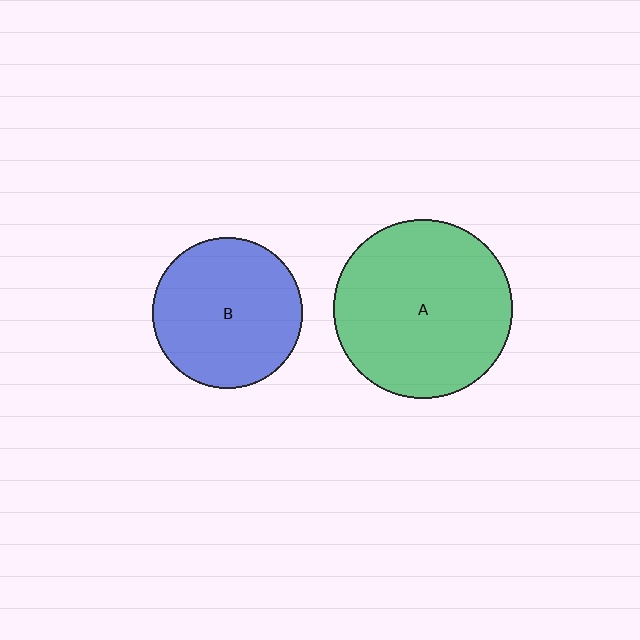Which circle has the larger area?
Circle A (green).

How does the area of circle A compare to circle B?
Approximately 1.4 times.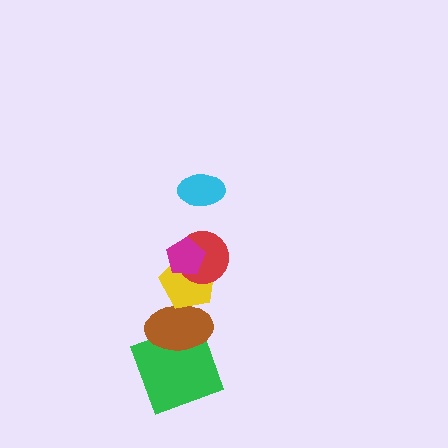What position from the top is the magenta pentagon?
The magenta pentagon is 2nd from the top.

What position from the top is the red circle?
The red circle is 3rd from the top.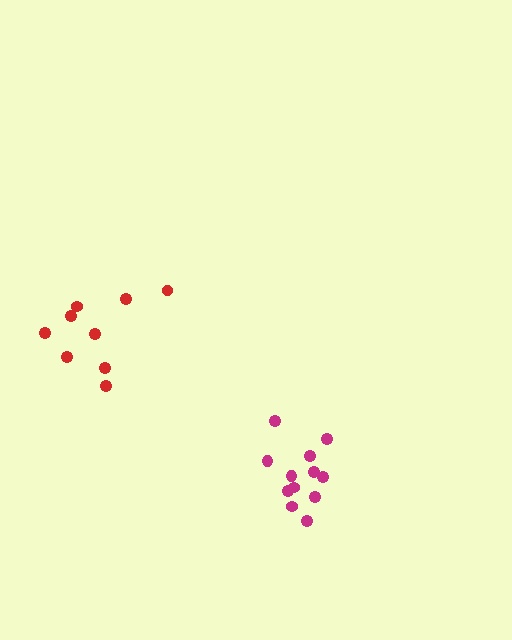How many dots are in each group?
Group 1: 12 dots, Group 2: 9 dots (21 total).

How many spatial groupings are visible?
There are 2 spatial groupings.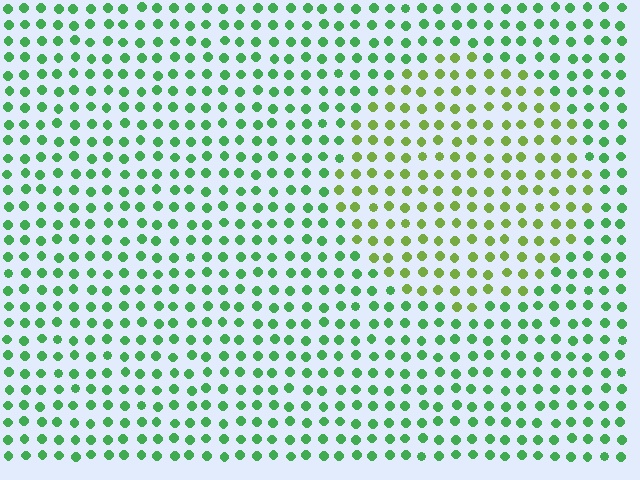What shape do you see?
I see a circle.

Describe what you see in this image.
The image is filled with small green elements in a uniform arrangement. A circle-shaped region is visible where the elements are tinted to a slightly different hue, forming a subtle color boundary.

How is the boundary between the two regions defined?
The boundary is defined purely by a slight shift in hue (about 39 degrees). Spacing, size, and orientation are identical on both sides.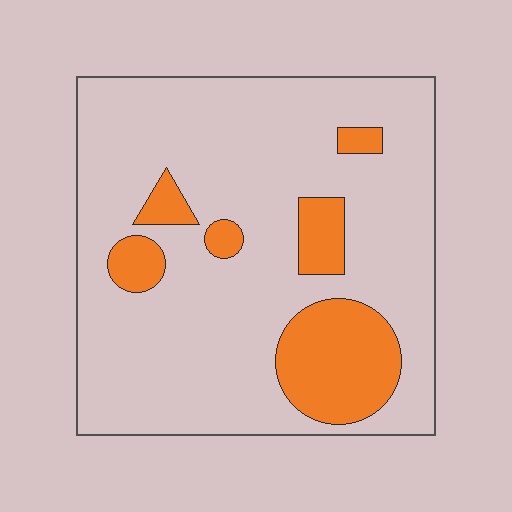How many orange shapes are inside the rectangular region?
6.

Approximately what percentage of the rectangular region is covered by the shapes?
Approximately 20%.